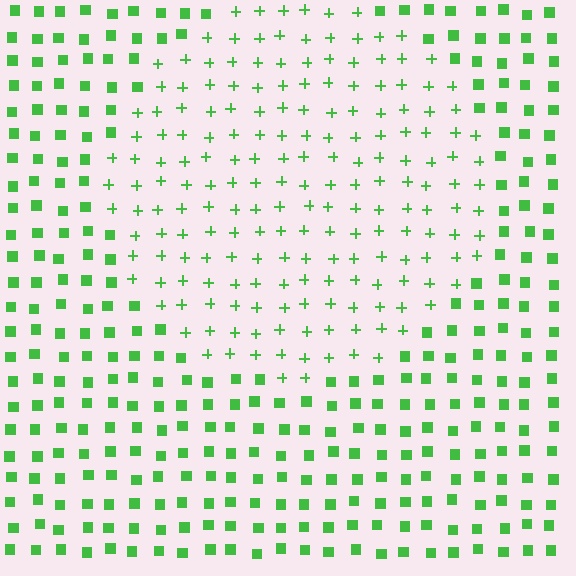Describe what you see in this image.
The image is filled with small green elements arranged in a uniform grid. A circle-shaped region contains plus signs, while the surrounding area contains squares. The boundary is defined purely by the change in element shape.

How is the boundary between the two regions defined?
The boundary is defined by a change in element shape: plus signs inside vs. squares outside. All elements share the same color and spacing.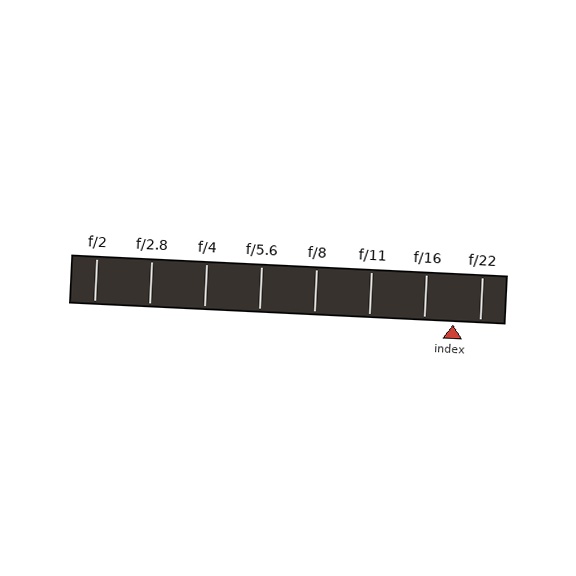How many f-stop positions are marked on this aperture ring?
There are 8 f-stop positions marked.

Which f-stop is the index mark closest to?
The index mark is closest to f/22.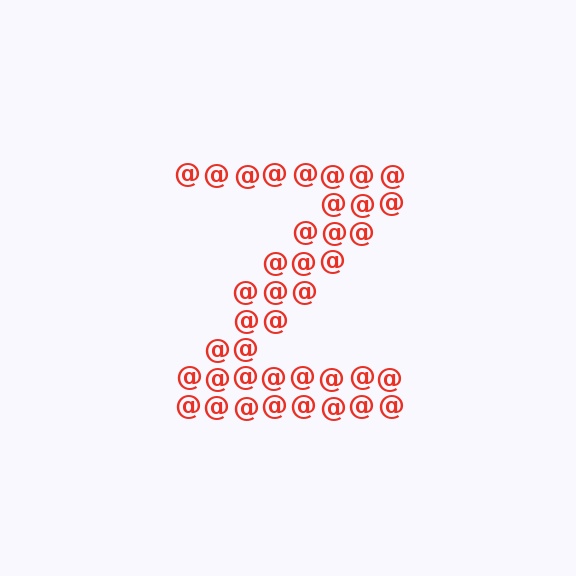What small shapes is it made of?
It is made of small at signs.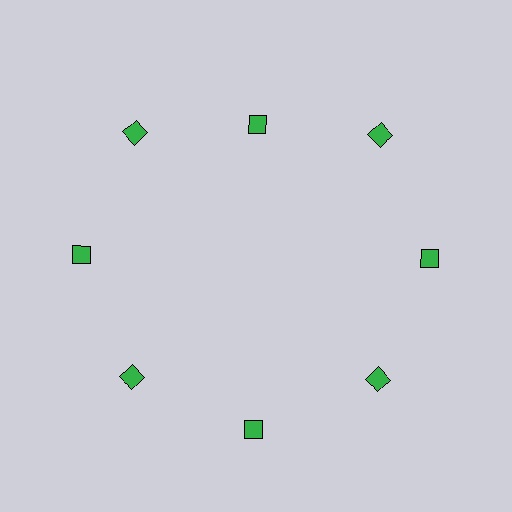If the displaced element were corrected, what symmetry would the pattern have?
It would have 8-fold rotational symmetry — the pattern would map onto itself every 45 degrees.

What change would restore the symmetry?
The symmetry would be restored by moving it outward, back onto the ring so that all 8 diamonds sit at equal angles and equal distance from the center.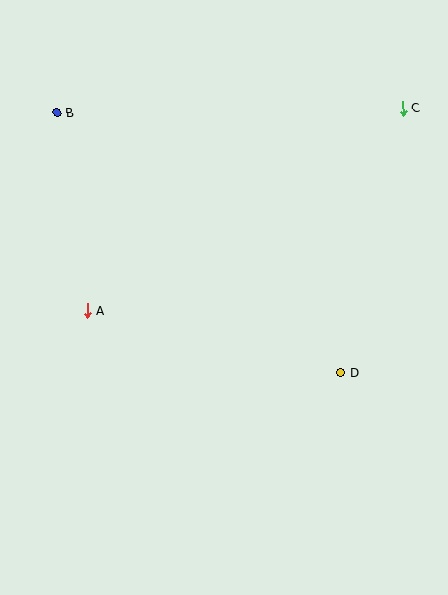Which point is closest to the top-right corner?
Point C is closest to the top-right corner.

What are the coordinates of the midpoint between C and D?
The midpoint between C and D is at (372, 241).